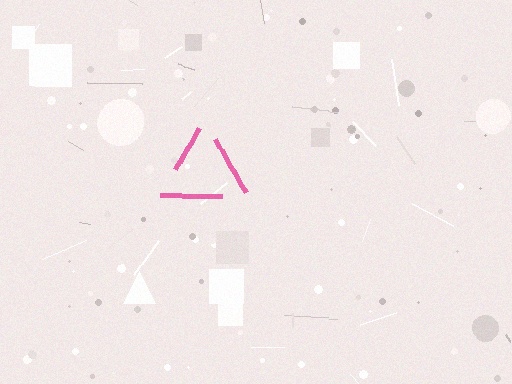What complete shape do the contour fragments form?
The contour fragments form a triangle.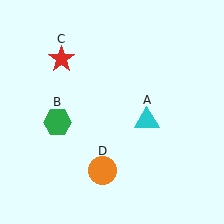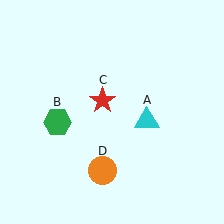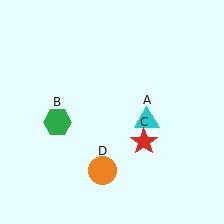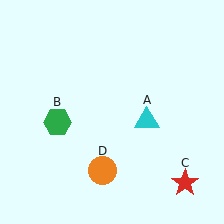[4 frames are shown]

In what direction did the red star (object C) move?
The red star (object C) moved down and to the right.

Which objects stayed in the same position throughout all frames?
Cyan triangle (object A) and green hexagon (object B) and orange circle (object D) remained stationary.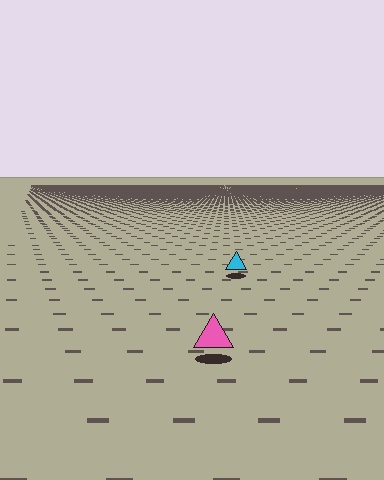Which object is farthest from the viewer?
The cyan triangle is farthest from the viewer. It appears smaller and the ground texture around it is denser.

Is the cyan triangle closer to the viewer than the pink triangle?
No. The pink triangle is closer — you can tell from the texture gradient: the ground texture is coarser near it.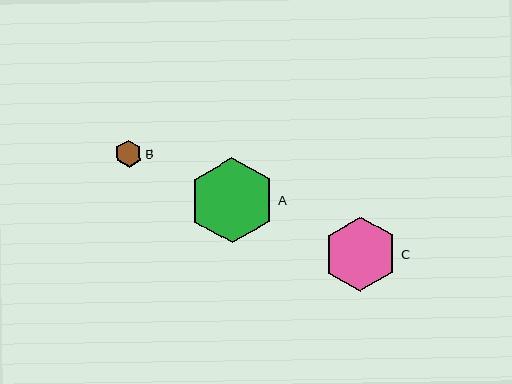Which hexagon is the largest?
Hexagon A is the largest with a size of approximately 86 pixels.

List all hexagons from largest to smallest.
From largest to smallest: A, C, B.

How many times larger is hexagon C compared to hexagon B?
Hexagon C is approximately 2.8 times the size of hexagon B.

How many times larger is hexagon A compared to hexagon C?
Hexagon A is approximately 1.2 times the size of hexagon C.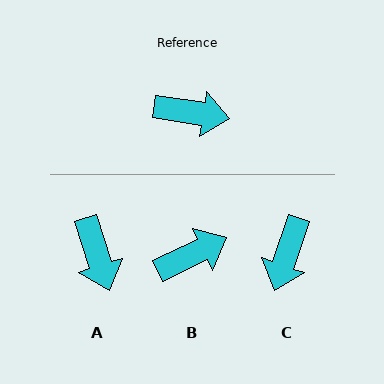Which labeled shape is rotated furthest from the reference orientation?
C, about 100 degrees away.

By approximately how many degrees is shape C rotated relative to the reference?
Approximately 100 degrees clockwise.